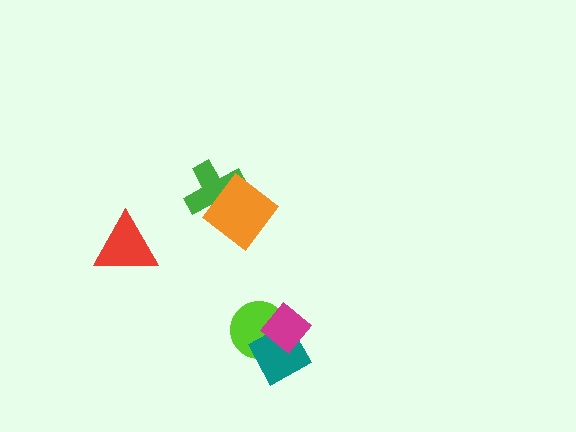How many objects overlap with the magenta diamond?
2 objects overlap with the magenta diamond.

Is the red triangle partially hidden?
No, no other shape covers it.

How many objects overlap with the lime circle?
2 objects overlap with the lime circle.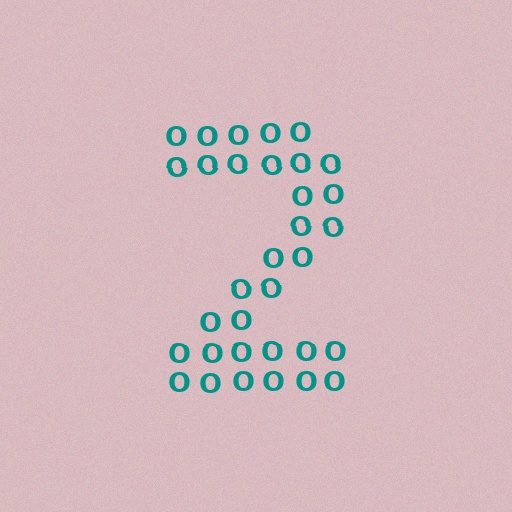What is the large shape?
The large shape is the digit 2.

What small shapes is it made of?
It is made of small letter O's.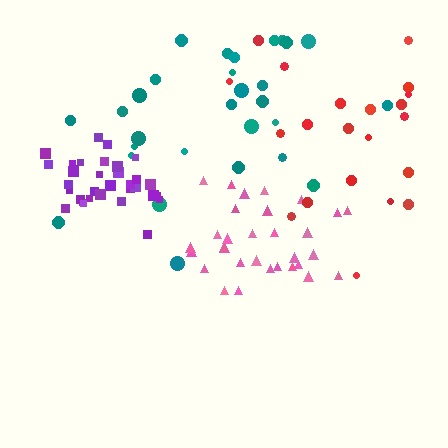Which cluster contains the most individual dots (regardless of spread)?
Purple (34).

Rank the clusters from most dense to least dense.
purple, pink, teal, red.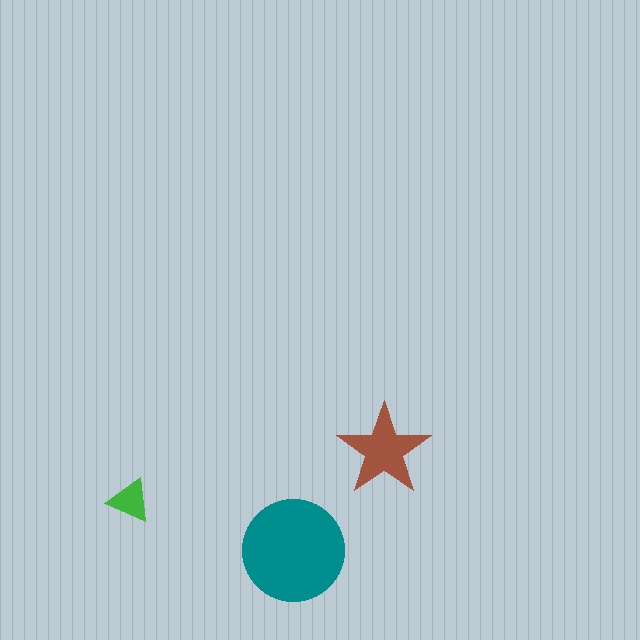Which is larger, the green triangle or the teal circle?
The teal circle.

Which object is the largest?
The teal circle.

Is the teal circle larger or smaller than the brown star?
Larger.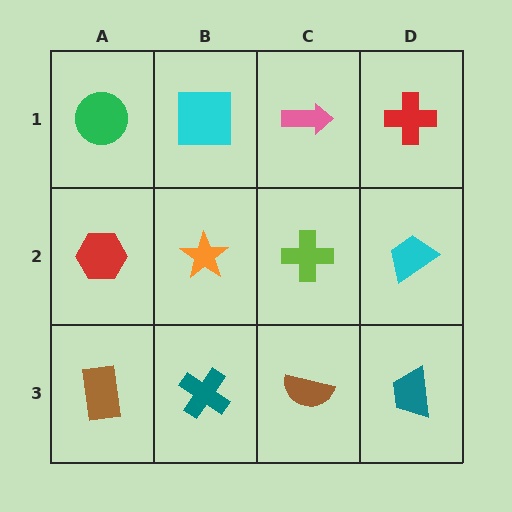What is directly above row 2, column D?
A red cross.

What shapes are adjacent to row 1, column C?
A lime cross (row 2, column C), a cyan square (row 1, column B), a red cross (row 1, column D).